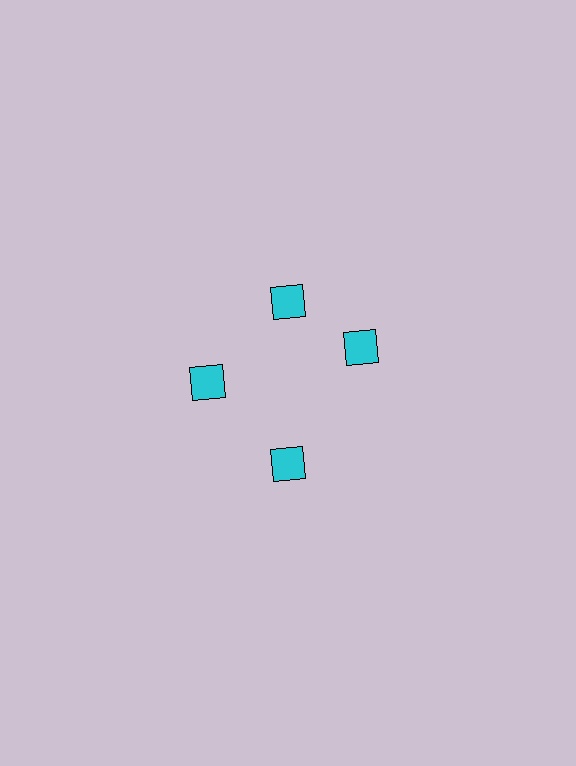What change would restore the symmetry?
The symmetry would be restored by rotating it back into even spacing with its neighbors so that all 4 squares sit at equal angles and equal distance from the center.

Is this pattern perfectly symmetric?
No. The 4 cyan squares are arranged in a ring, but one element near the 3 o'clock position is rotated out of alignment along the ring, breaking the 4-fold rotational symmetry.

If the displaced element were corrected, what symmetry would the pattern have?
It would have 4-fold rotational symmetry — the pattern would map onto itself every 90 degrees.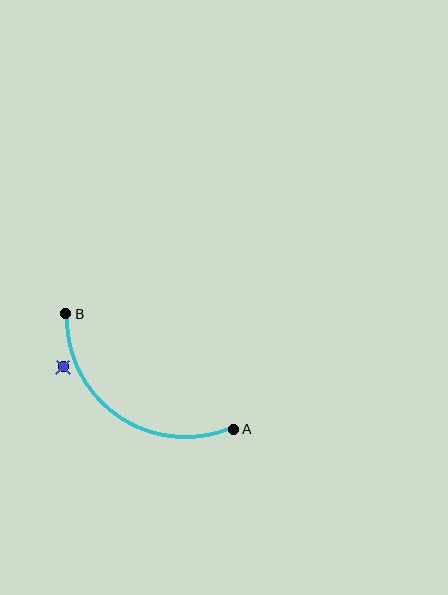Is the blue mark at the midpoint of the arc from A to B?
No — the blue mark does not lie on the arc at all. It sits slightly outside the curve.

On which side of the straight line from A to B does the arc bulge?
The arc bulges below and to the left of the straight line connecting A and B.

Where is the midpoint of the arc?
The arc midpoint is the point on the curve farthest from the straight line joining A and B. It sits below and to the left of that line.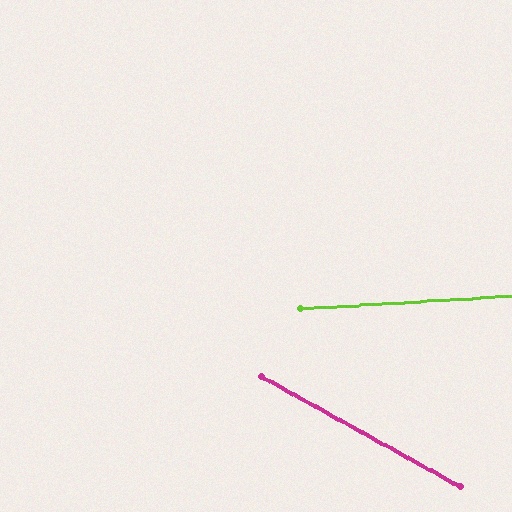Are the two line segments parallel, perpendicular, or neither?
Neither parallel nor perpendicular — they differ by about 32°.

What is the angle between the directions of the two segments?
Approximately 32 degrees.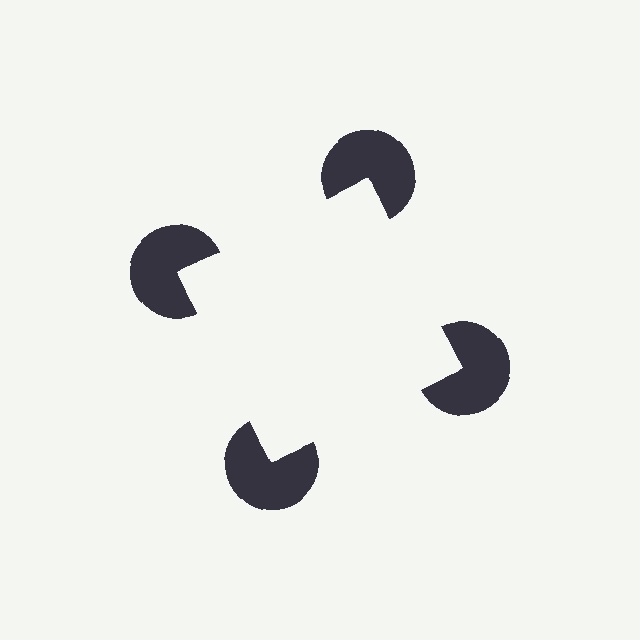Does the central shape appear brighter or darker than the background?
It typically appears slightly brighter than the background, even though no actual brightness change is drawn.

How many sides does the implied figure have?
4 sides.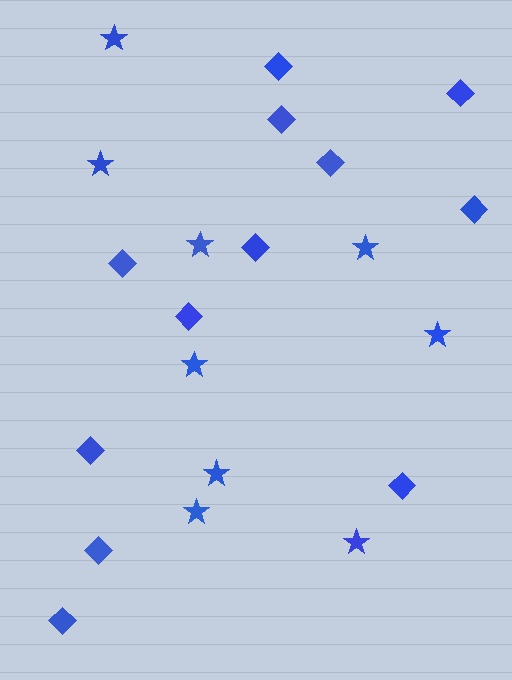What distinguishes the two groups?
There are 2 groups: one group of stars (9) and one group of diamonds (12).